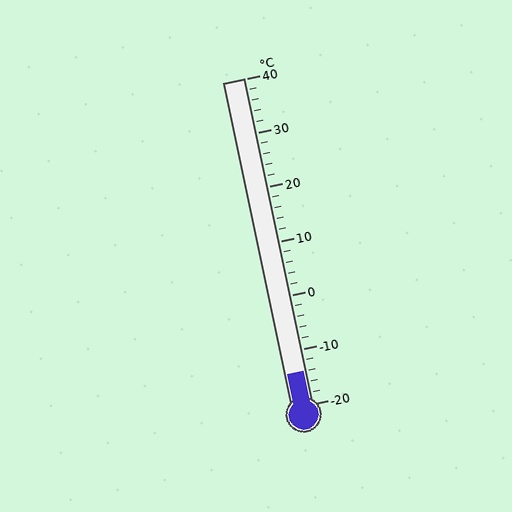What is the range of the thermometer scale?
The thermometer scale ranges from -20°C to 40°C.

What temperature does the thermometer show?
The thermometer shows approximately -14°C.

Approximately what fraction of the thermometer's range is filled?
The thermometer is filled to approximately 10% of its range.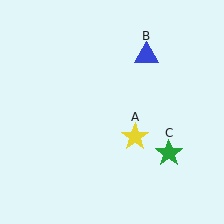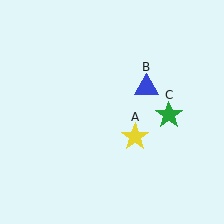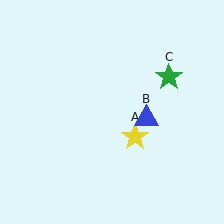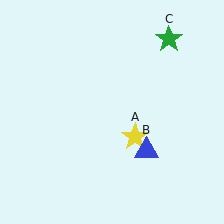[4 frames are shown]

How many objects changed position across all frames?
2 objects changed position: blue triangle (object B), green star (object C).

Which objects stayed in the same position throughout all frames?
Yellow star (object A) remained stationary.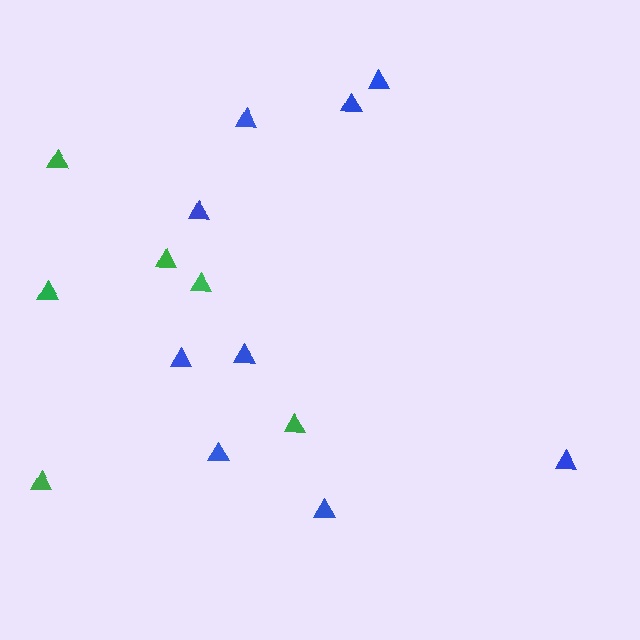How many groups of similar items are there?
There are 2 groups: one group of green triangles (6) and one group of blue triangles (9).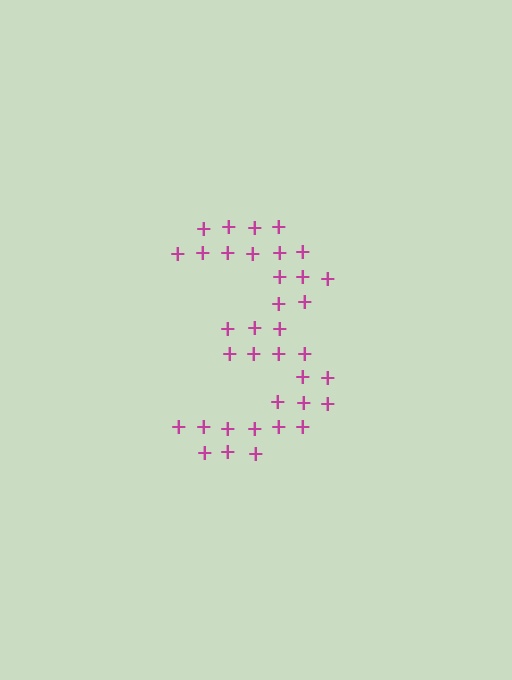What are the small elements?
The small elements are plus signs.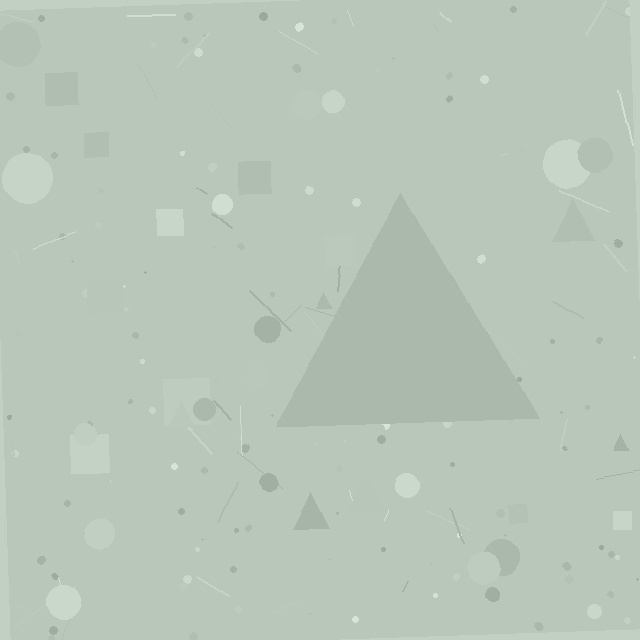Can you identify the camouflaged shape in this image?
The camouflaged shape is a triangle.